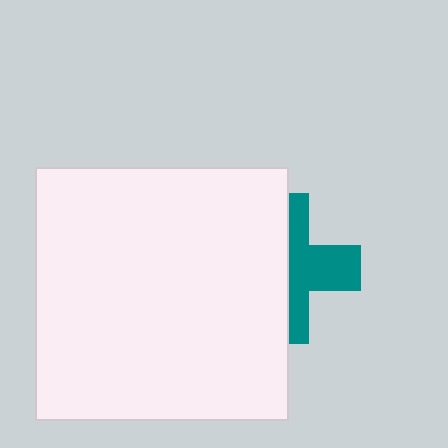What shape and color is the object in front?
The object in front is a white square.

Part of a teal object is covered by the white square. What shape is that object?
It is a cross.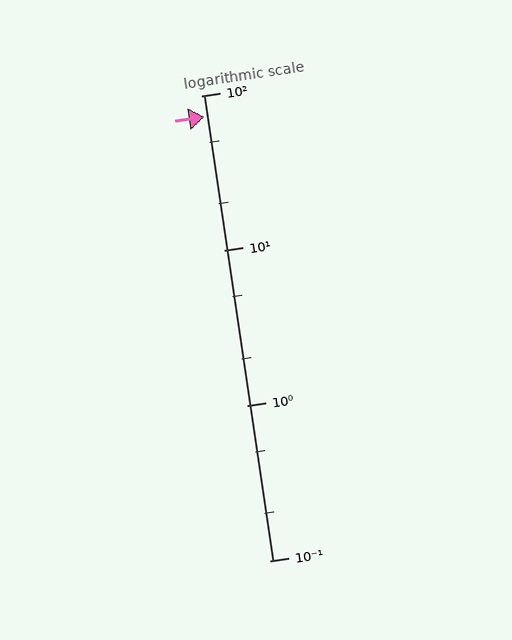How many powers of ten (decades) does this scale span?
The scale spans 3 decades, from 0.1 to 100.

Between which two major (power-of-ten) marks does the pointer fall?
The pointer is between 10 and 100.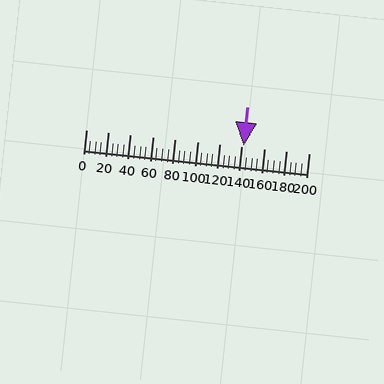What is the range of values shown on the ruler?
The ruler shows values from 0 to 200.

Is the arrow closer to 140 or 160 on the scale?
The arrow is closer to 140.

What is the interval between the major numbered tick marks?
The major tick marks are spaced 20 units apart.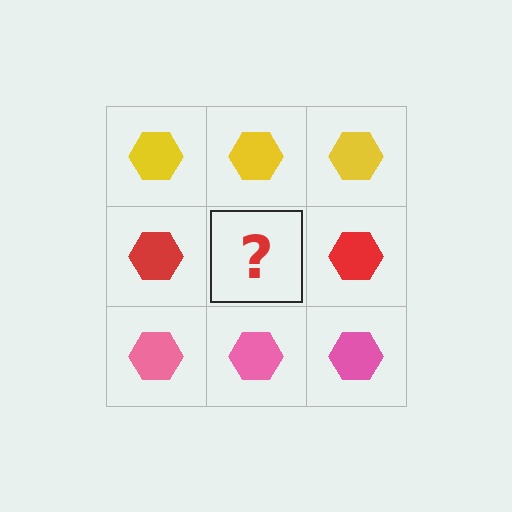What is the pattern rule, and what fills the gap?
The rule is that each row has a consistent color. The gap should be filled with a red hexagon.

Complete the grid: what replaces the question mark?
The question mark should be replaced with a red hexagon.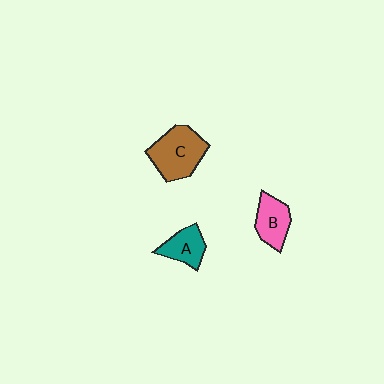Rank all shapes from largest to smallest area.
From largest to smallest: C (brown), B (pink), A (teal).